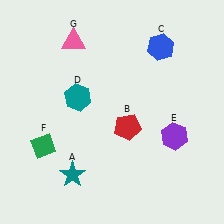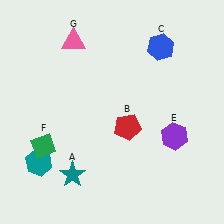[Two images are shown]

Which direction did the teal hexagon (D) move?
The teal hexagon (D) moved down.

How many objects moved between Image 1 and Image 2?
1 object moved between the two images.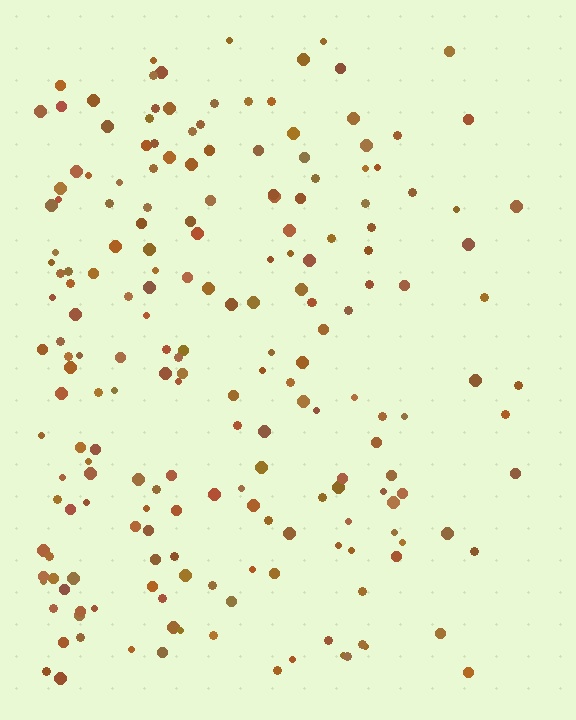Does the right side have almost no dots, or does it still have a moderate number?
Still a moderate number, just noticeably fewer than the left.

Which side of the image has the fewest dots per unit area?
The right.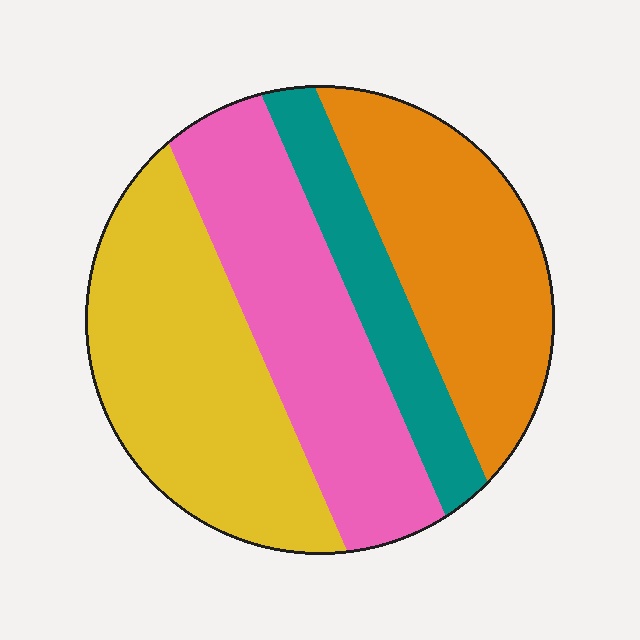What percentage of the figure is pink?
Pink covers 28% of the figure.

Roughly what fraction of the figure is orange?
Orange takes up about one quarter (1/4) of the figure.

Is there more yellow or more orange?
Yellow.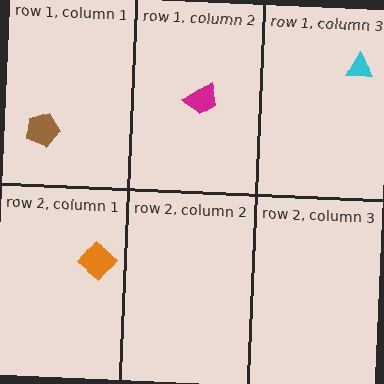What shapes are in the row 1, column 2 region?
The magenta trapezoid.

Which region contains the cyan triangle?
The row 1, column 3 region.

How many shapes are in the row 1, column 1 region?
1.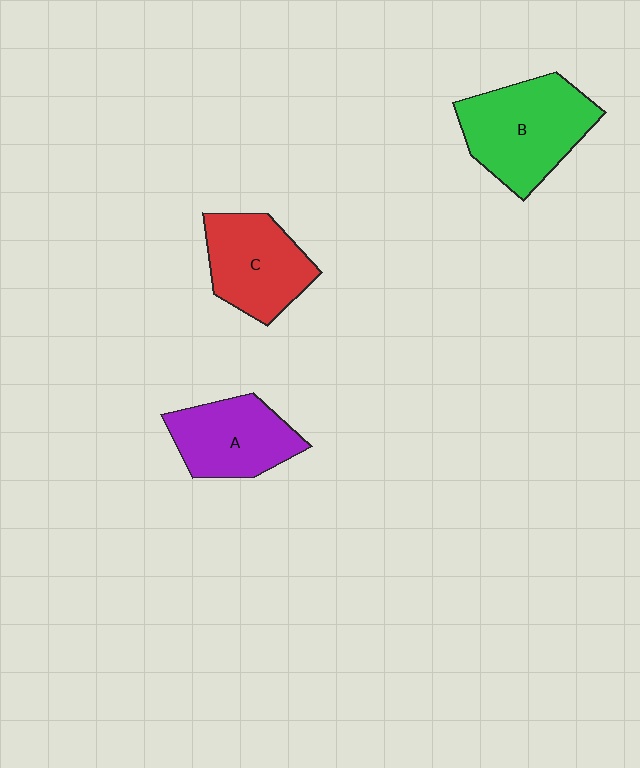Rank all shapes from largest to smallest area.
From largest to smallest: B (green), C (red), A (purple).